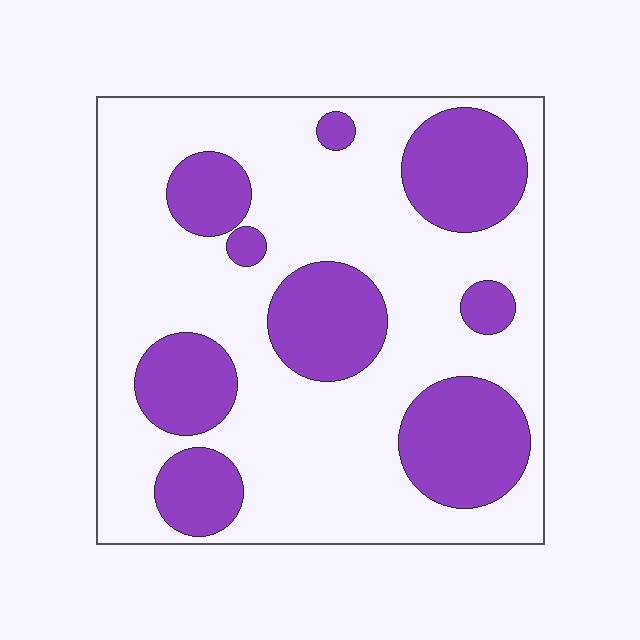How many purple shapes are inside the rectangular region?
9.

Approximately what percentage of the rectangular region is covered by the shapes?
Approximately 30%.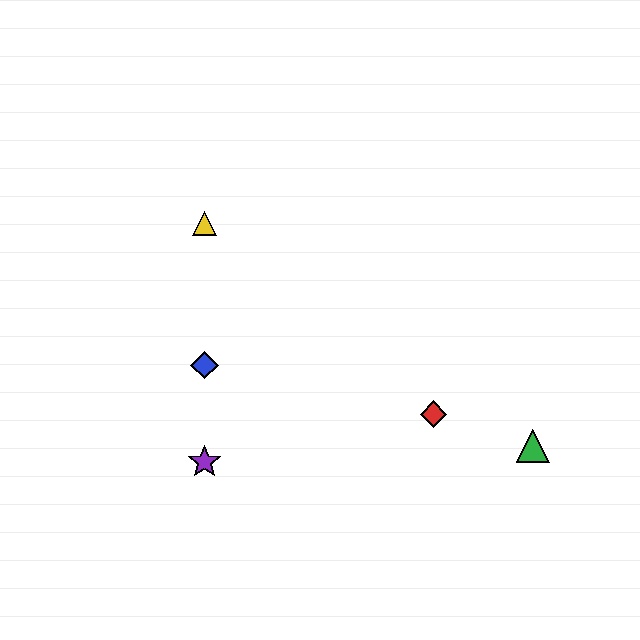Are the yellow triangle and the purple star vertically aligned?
Yes, both are at x≈204.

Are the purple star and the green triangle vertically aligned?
No, the purple star is at x≈204 and the green triangle is at x≈533.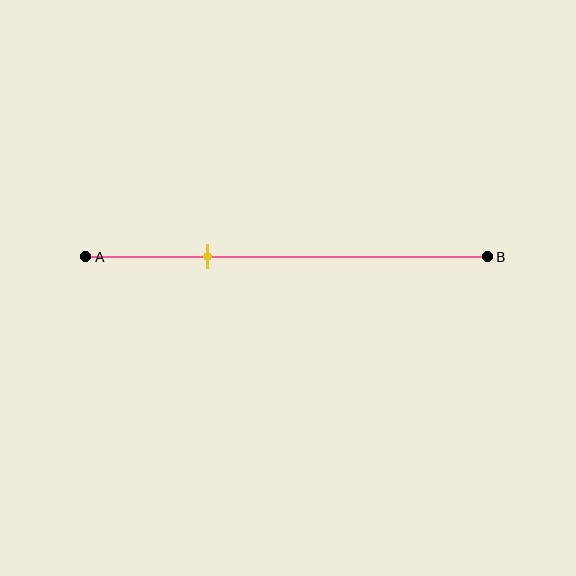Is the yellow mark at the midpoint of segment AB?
No, the mark is at about 30% from A, not at the 50% midpoint.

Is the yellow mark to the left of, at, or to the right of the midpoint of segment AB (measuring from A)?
The yellow mark is to the left of the midpoint of segment AB.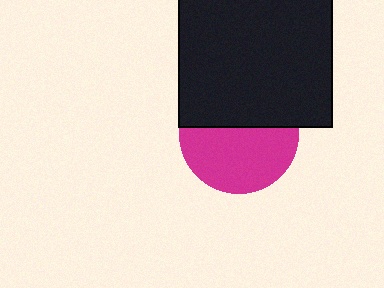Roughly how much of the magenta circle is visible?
About half of it is visible (roughly 57%).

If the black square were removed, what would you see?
You would see the complete magenta circle.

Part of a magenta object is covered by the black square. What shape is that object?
It is a circle.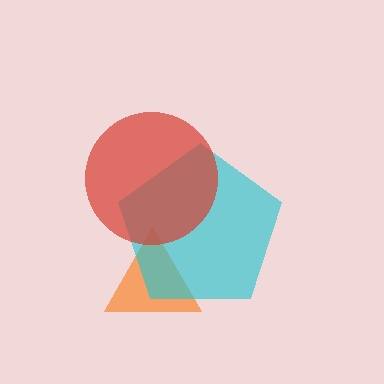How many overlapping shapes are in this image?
There are 3 overlapping shapes in the image.